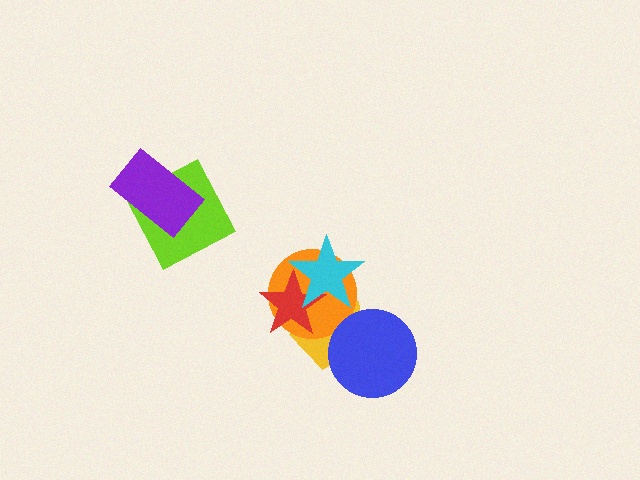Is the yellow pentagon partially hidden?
Yes, it is partially covered by another shape.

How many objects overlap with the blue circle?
1 object overlaps with the blue circle.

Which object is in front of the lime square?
The purple rectangle is in front of the lime square.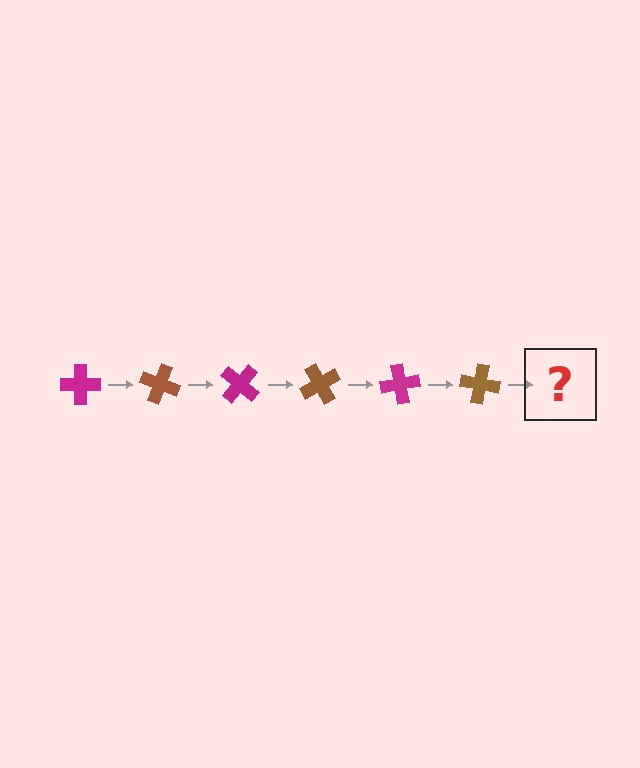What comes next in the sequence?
The next element should be a magenta cross, rotated 120 degrees from the start.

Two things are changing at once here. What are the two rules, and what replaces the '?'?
The two rules are that it rotates 20 degrees each step and the color cycles through magenta and brown. The '?' should be a magenta cross, rotated 120 degrees from the start.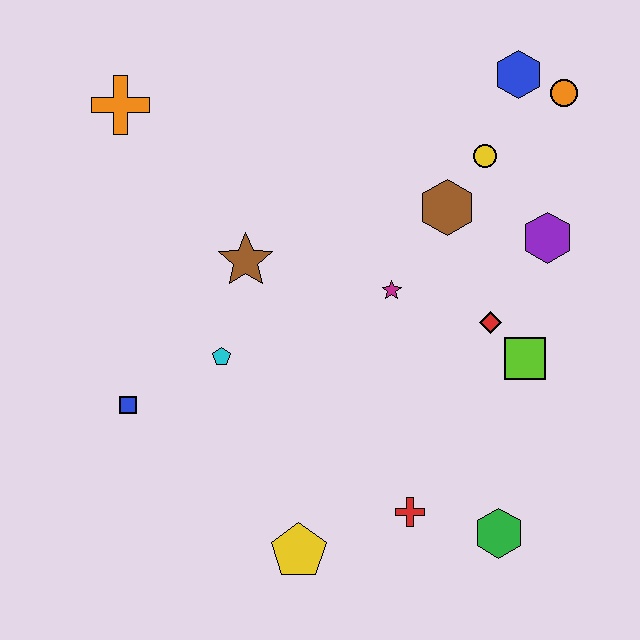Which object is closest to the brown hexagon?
The yellow circle is closest to the brown hexagon.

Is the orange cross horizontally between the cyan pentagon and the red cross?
No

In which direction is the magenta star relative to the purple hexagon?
The magenta star is to the left of the purple hexagon.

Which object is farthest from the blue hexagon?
The yellow pentagon is farthest from the blue hexagon.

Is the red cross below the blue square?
Yes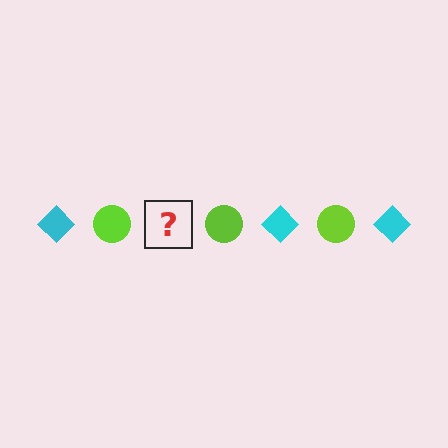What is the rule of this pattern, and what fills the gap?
The rule is that the pattern alternates between cyan diamond and lime circle. The gap should be filled with a cyan diamond.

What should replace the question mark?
The question mark should be replaced with a cyan diamond.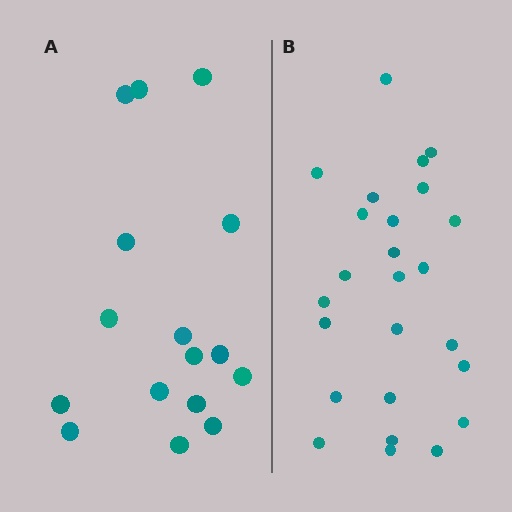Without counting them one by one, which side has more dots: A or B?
Region B (the right region) has more dots.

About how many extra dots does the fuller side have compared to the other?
Region B has roughly 8 or so more dots than region A.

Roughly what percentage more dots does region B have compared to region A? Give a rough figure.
About 55% more.